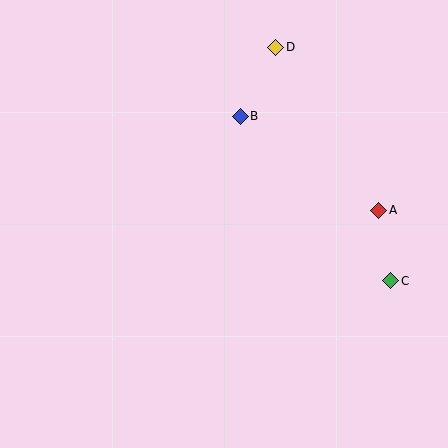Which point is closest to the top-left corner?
Point B is closest to the top-left corner.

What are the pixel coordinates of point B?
Point B is at (240, 116).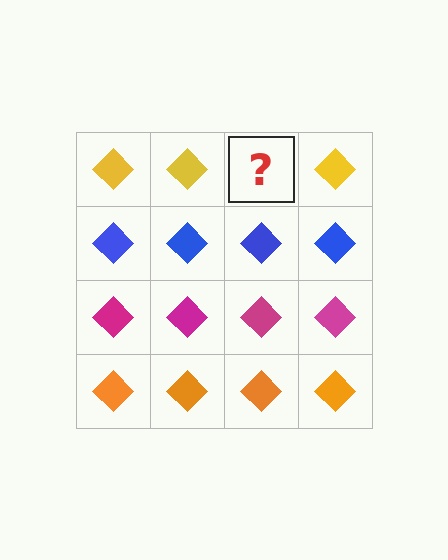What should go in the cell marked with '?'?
The missing cell should contain a yellow diamond.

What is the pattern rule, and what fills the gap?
The rule is that each row has a consistent color. The gap should be filled with a yellow diamond.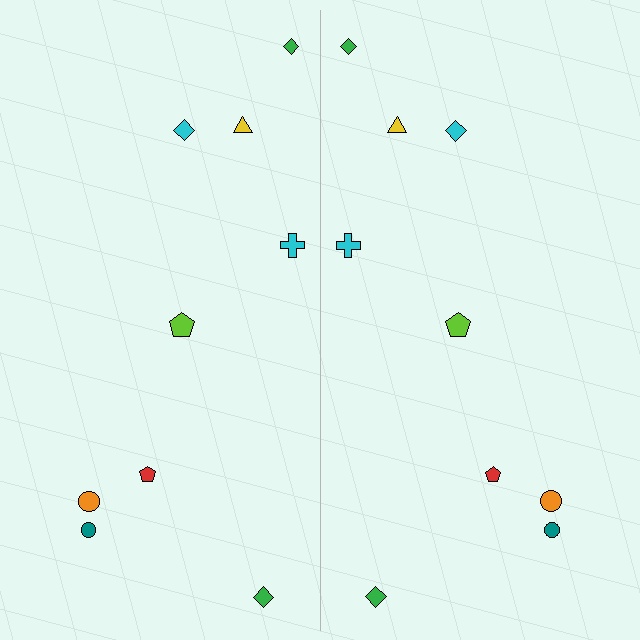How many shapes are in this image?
There are 18 shapes in this image.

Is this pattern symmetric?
Yes, this pattern has bilateral (reflection) symmetry.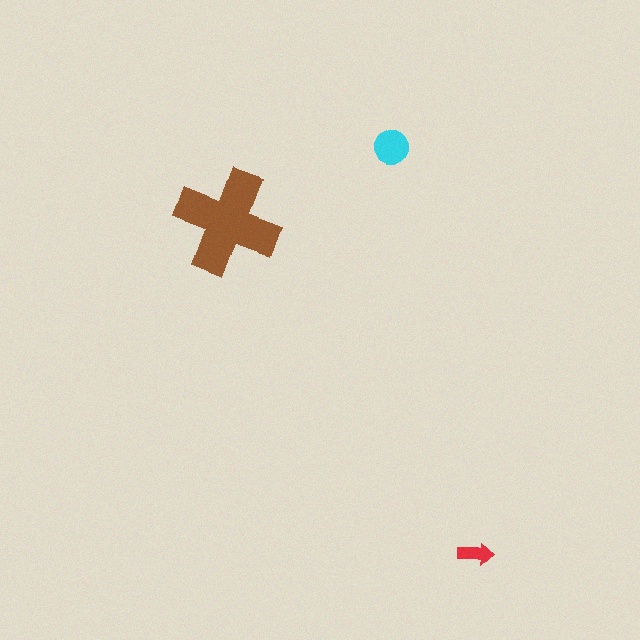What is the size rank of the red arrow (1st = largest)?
3rd.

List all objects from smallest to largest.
The red arrow, the cyan circle, the brown cross.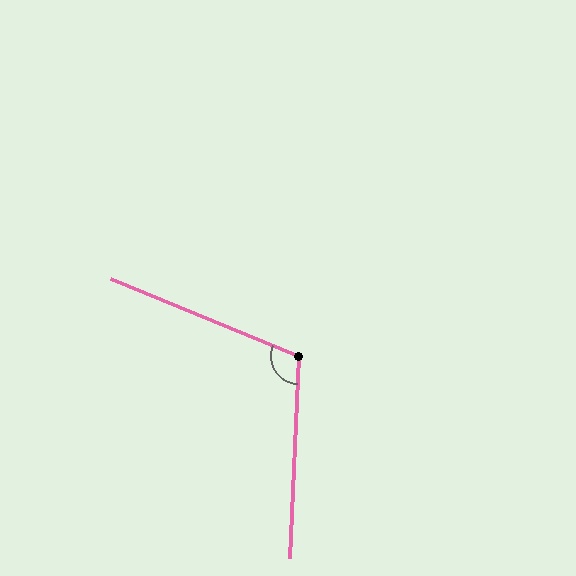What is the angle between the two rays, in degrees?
Approximately 110 degrees.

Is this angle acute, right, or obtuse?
It is obtuse.